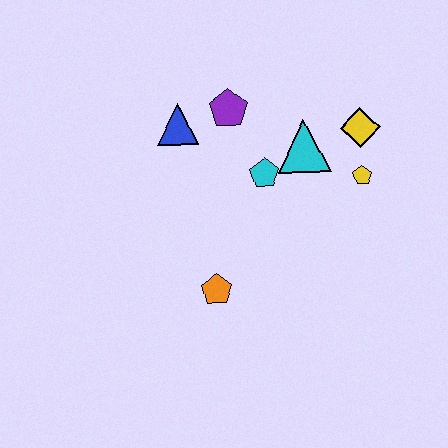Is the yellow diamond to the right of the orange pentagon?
Yes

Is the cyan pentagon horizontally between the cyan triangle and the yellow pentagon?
No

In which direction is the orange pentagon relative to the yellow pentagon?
The orange pentagon is to the left of the yellow pentagon.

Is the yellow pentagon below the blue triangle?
Yes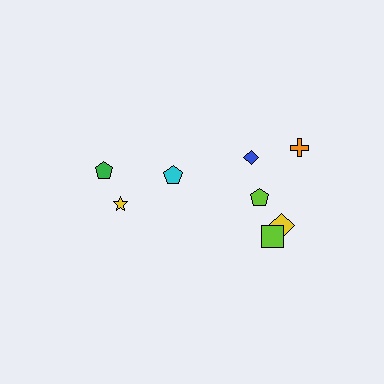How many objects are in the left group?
There are 3 objects.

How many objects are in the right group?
There are 5 objects.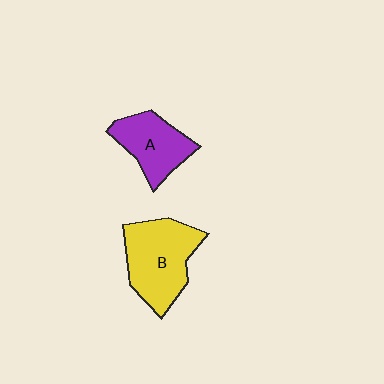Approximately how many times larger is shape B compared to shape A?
Approximately 1.4 times.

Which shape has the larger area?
Shape B (yellow).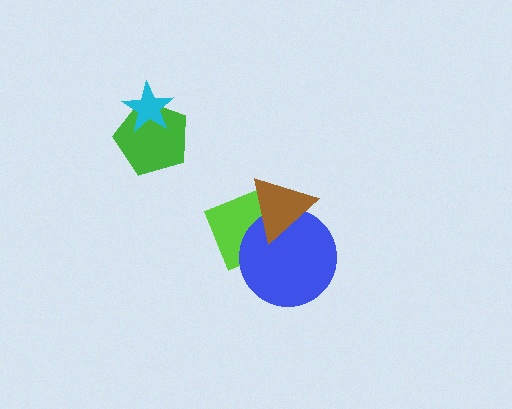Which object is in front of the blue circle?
The brown triangle is in front of the blue circle.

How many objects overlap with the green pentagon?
1 object overlaps with the green pentagon.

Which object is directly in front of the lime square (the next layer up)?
The blue circle is directly in front of the lime square.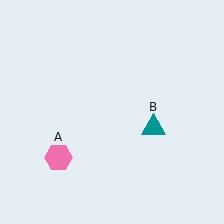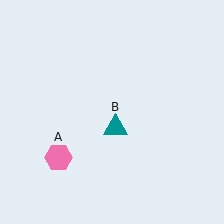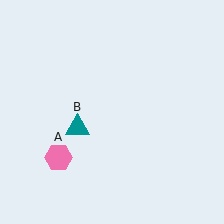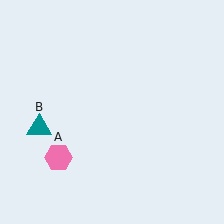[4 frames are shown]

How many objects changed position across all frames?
1 object changed position: teal triangle (object B).